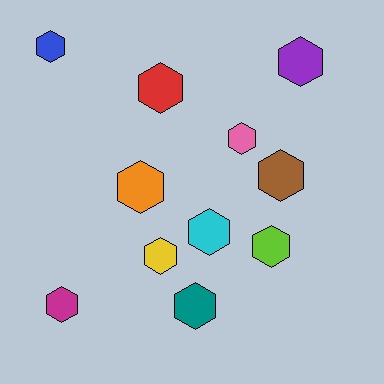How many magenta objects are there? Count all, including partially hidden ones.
There is 1 magenta object.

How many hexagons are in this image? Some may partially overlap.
There are 11 hexagons.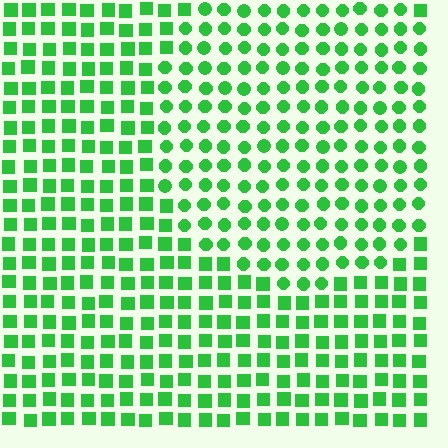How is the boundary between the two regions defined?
The boundary is defined by a change in element shape: circles inside vs. squares outside. All elements share the same color and spacing.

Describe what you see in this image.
The image is filled with small green elements arranged in a uniform grid. A circle-shaped region contains circles, while the surrounding area contains squares. The boundary is defined purely by the change in element shape.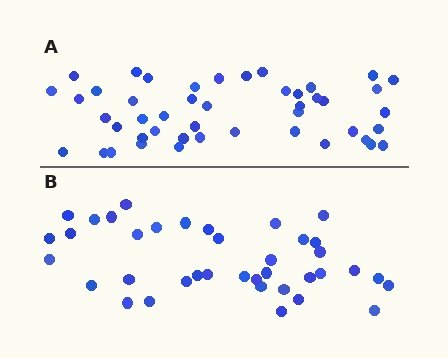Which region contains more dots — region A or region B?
Region A (the top region) has more dots.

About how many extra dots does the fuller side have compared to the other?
Region A has roughly 8 or so more dots than region B.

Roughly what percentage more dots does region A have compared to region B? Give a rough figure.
About 20% more.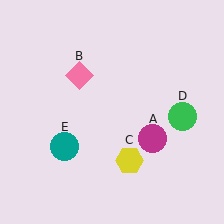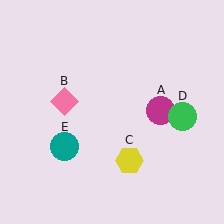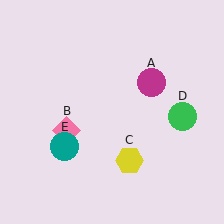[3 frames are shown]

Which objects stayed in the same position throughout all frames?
Yellow hexagon (object C) and green circle (object D) and teal circle (object E) remained stationary.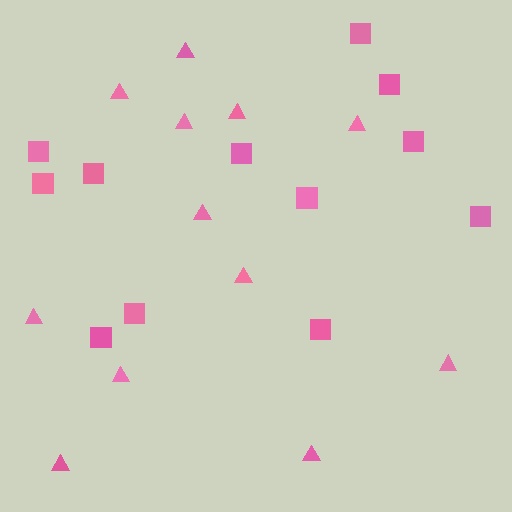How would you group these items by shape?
There are 2 groups: one group of triangles (12) and one group of squares (12).